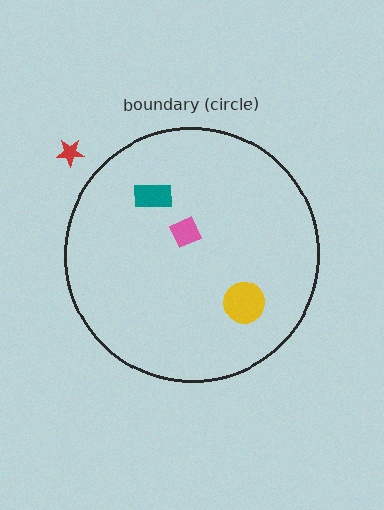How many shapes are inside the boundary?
3 inside, 1 outside.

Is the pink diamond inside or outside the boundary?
Inside.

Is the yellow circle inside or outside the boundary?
Inside.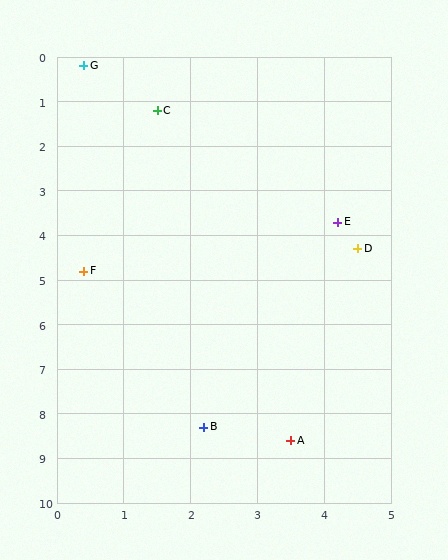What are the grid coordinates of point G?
Point G is at approximately (0.4, 0.2).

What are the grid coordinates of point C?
Point C is at approximately (1.5, 1.2).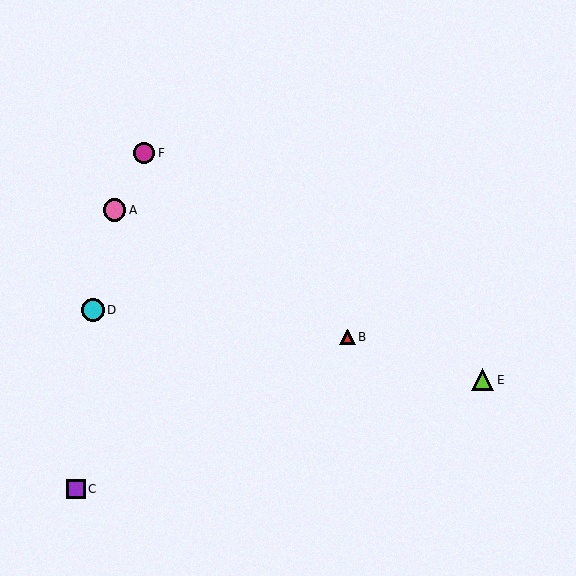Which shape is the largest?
The cyan circle (labeled D) is the largest.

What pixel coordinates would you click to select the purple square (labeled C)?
Click at (76, 489) to select the purple square C.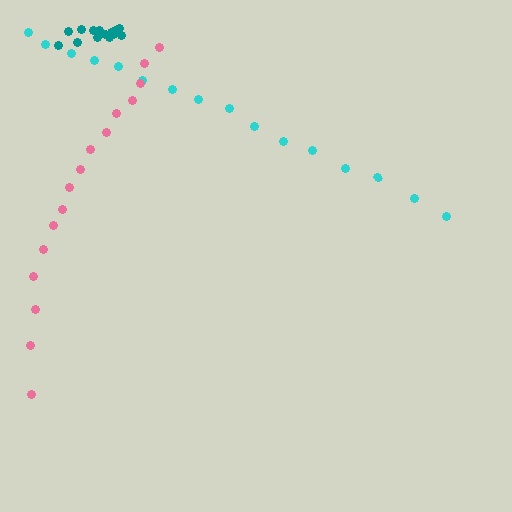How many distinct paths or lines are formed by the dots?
There are 3 distinct paths.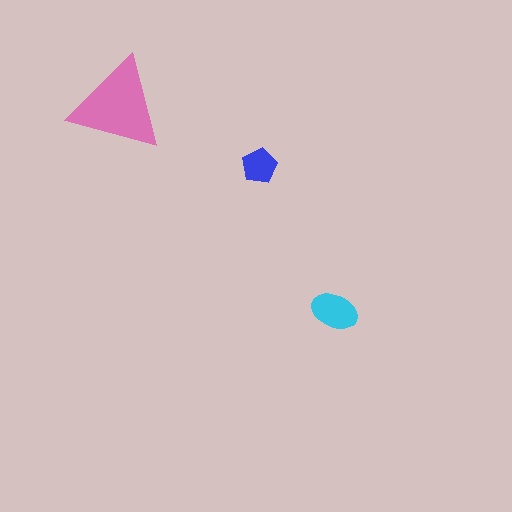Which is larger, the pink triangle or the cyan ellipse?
The pink triangle.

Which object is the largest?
The pink triangle.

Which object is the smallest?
The blue pentagon.